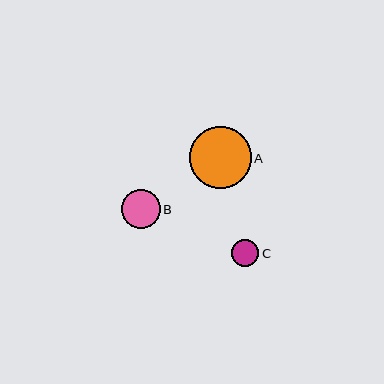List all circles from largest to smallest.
From largest to smallest: A, B, C.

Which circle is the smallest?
Circle C is the smallest with a size of approximately 27 pixels.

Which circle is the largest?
Circle A is the largest with a size of approximately 62 pixels.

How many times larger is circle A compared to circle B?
Circle A is approximately 1.6 times the size of circle B.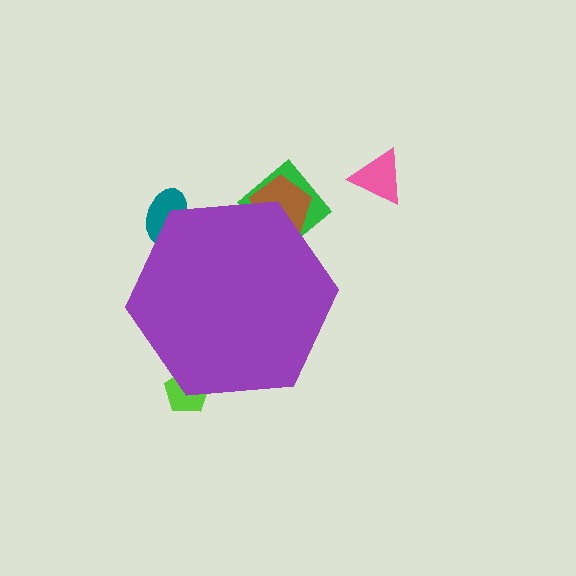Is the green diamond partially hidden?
Yes, the green diamond is partially hidden behind the purple hexagon.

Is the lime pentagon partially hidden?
Yes, the lime pentagon is partially hidden behind the purple hexagon.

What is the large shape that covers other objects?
A purple hexagon.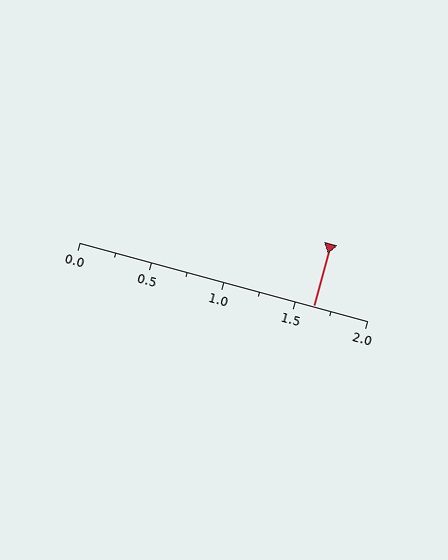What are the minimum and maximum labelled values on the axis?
The axis runs from 0.0 to 2.0.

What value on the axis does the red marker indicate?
The marker indicates approximately 1.62.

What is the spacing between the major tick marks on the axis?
The major ticks are spaced 0.5 apart.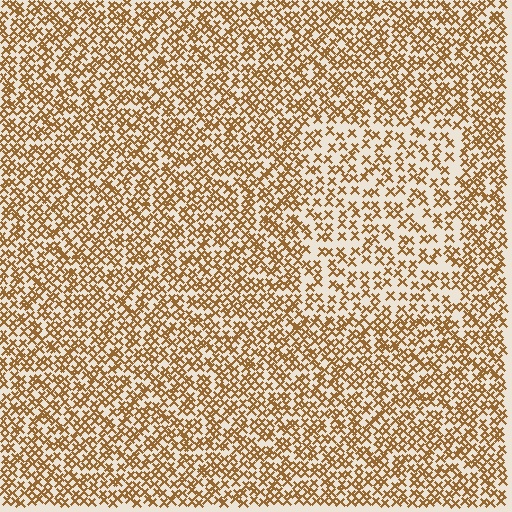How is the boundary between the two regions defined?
The boundary is defined by a change in element density (approximately 1.7x ratio). All elements are the same color, size, and shape.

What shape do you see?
I see a rectangle.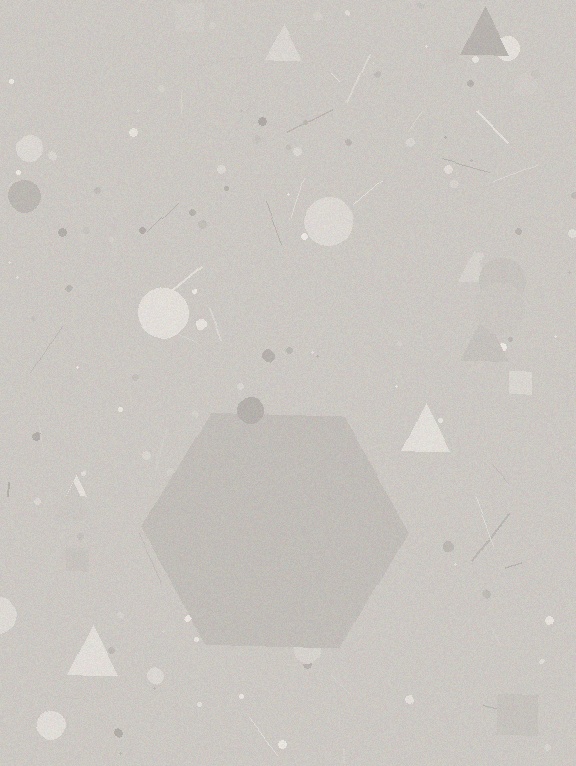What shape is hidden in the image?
A hexagon is hidden in the image.